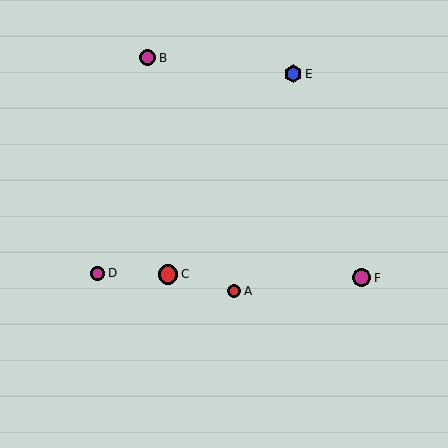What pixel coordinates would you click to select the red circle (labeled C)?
Click at (168, 274) to select the red circle C.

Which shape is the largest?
The red circle (labeled C) is the largest.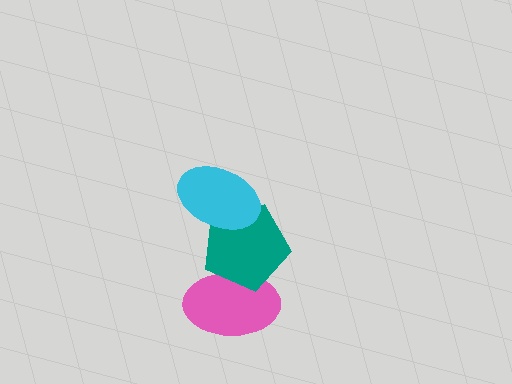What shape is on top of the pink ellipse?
The teal pentagon is on top of the pink ellipse.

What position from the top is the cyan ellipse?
The cyan ellipse is 1st from the top.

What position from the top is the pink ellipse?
The pink ellipse is 3rd from the top.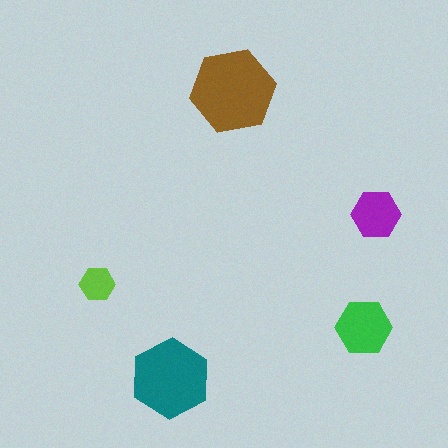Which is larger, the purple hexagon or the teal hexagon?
The teal one.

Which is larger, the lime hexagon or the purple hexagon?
The purple one.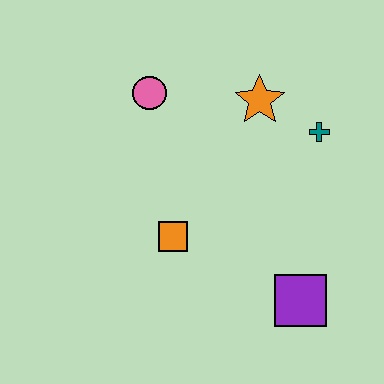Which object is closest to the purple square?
The orange square is closest to the purple square.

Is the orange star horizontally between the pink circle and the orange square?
No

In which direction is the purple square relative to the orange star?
The purple square is below the orange star.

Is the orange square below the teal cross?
Yes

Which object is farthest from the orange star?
The purple square is farthest from the orange star.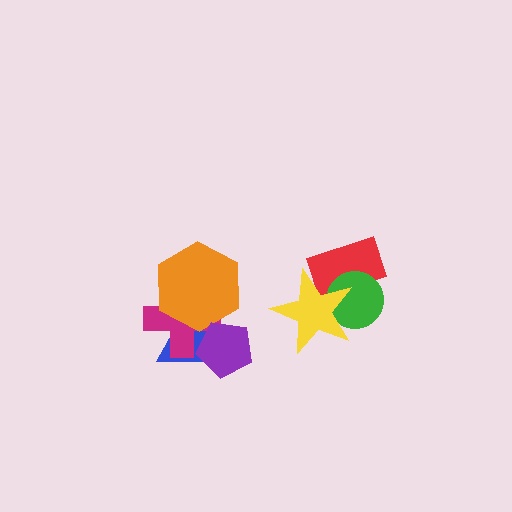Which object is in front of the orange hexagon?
The purple pentagon is in front of the orange hexagon.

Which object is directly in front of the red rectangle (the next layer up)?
The green circle is directly in front of the red rectangle.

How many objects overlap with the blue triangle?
3 objects overlap with the blue triangle.